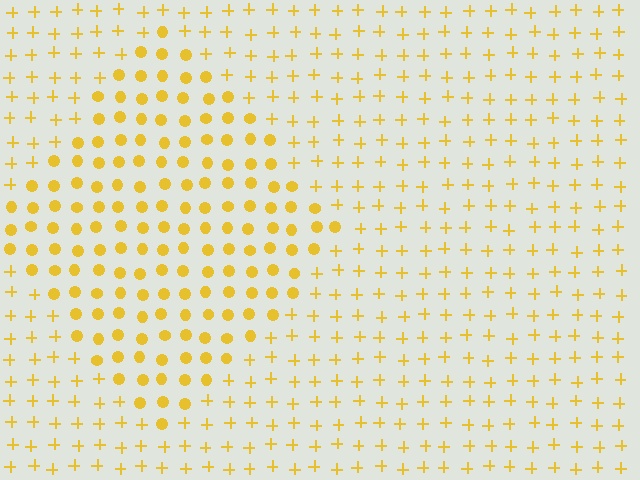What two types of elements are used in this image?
The image uses circles inside the diamond region and plus signs outside it.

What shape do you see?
I see a diamond.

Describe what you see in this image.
The image is filled with small yellow elements arranged in a uniform grid. A diamond-shaped region contains circles, while the surrounding area contains plus signs. The boundary is defined purely by the change in element shape.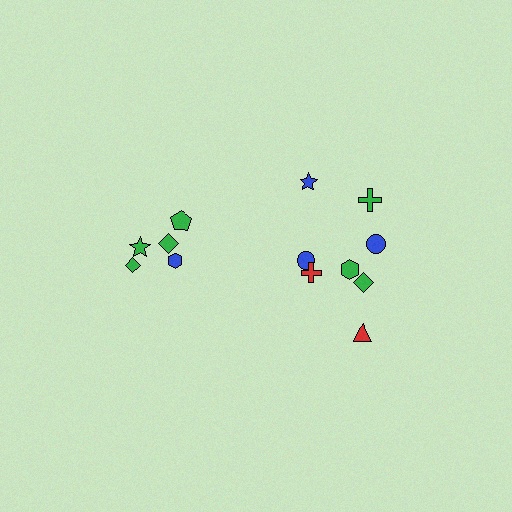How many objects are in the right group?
There are 8 objects.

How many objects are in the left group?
There are 5 objects.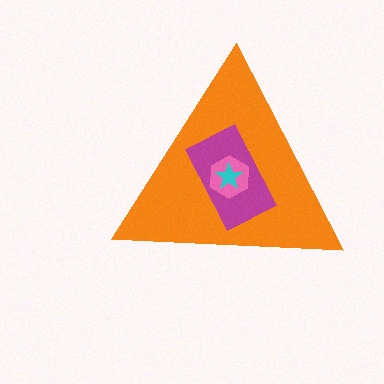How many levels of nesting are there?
4.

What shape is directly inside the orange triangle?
The magenta rectangle.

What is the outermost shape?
The orange triangle.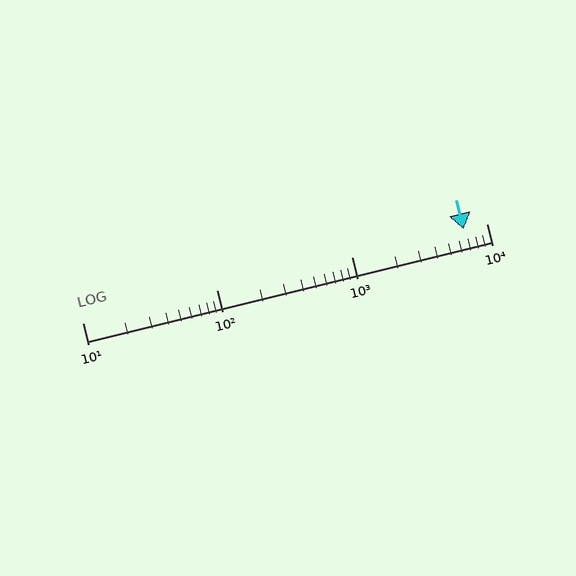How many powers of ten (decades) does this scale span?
The scale spans 3 decades, from 10 to 10000.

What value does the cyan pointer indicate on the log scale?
The pointer indicates approximately 6800.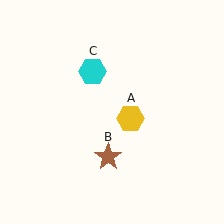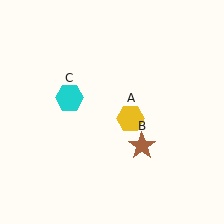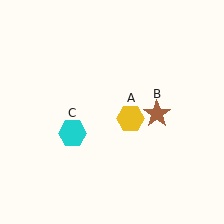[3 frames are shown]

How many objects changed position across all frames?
2 objects changed position: brown star (object B), cyan hexagon (object C).